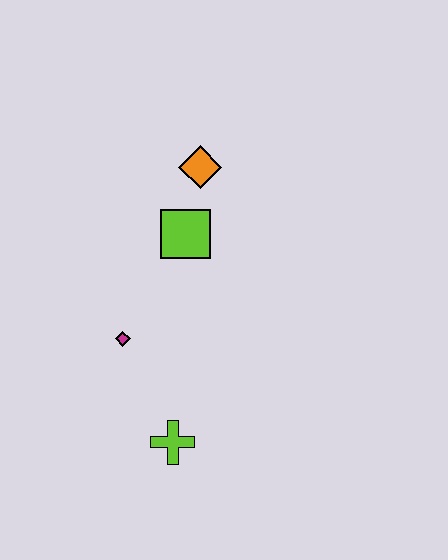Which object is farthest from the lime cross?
The orange diamond is farthest from the lime cross.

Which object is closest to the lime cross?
The magenta diamond is closest to the lime cross.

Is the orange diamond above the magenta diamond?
Yes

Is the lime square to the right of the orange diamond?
No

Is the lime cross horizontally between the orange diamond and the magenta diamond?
Yes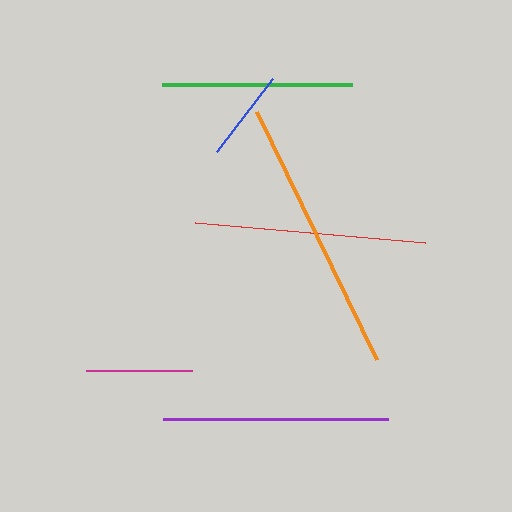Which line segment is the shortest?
The blue line is the shortest at approximately 92 pixels.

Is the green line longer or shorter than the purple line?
The purple line is longer than the green line.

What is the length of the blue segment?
The blue segment is approximately 92 pixels long.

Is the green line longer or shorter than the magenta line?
The green line is longer than the magenta line.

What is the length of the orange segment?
The orange segment is approximately 276 pixels long.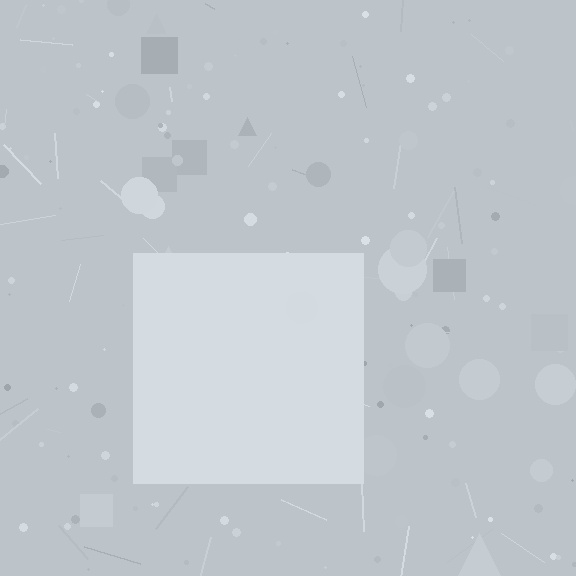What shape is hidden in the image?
A square is hidden in the image.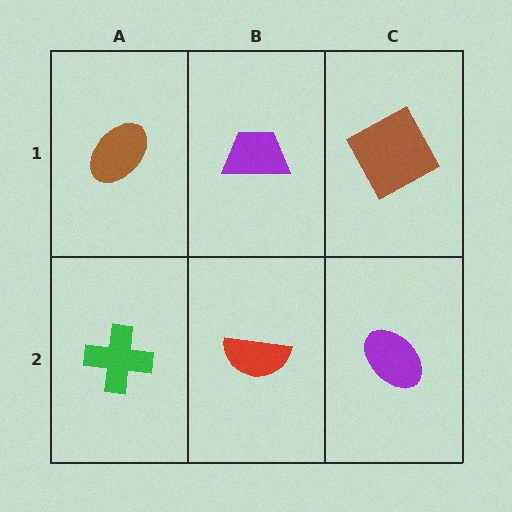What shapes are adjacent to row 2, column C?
A brown square (row 1, column C), a red semicircle (row 2, column B).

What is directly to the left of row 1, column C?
A purple trapezoid.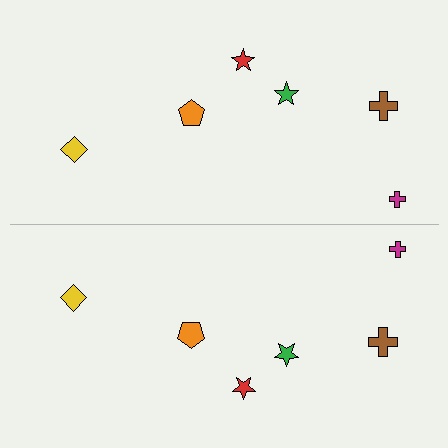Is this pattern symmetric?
Yes, this pattern has bilateral (reflection) symmetry.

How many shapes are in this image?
There are 12 shapes in this image.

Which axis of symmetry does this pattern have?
The pattern has a horizontal axis of symmetry running through the center of the image.